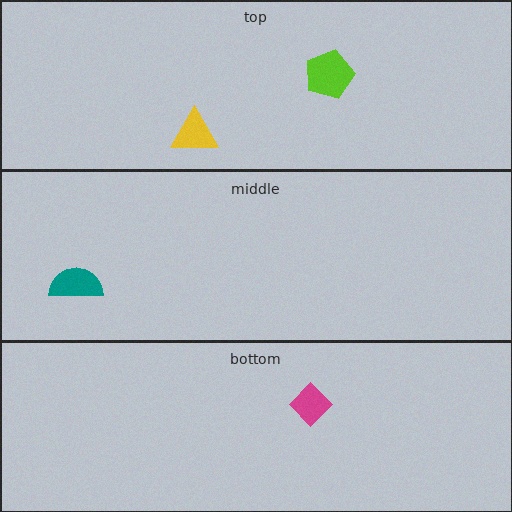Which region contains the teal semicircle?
The middle region.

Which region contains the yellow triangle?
The top region.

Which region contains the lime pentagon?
The top region.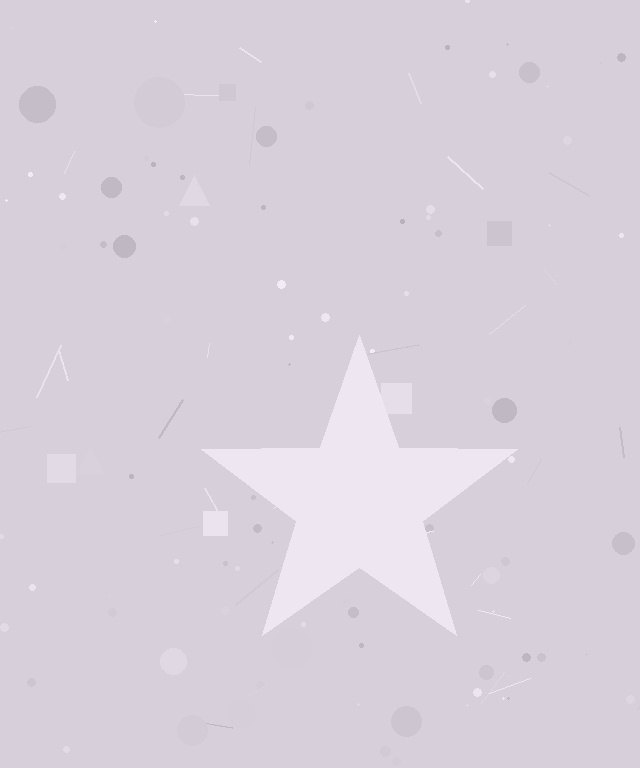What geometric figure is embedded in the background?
A star is embedded in the background.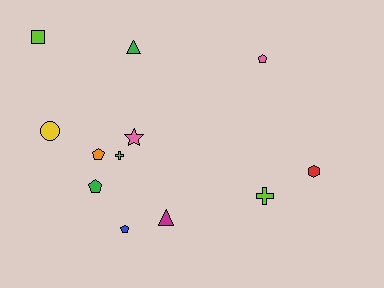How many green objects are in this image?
There are 2 green objects.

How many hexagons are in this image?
There is 1 hexagon.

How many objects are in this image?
There are 12 objects.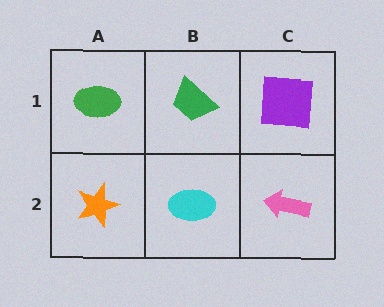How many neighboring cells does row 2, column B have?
3.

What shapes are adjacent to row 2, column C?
A purple square (row 1, column C), a cyan ellipse (row 2, column B).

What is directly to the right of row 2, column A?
A cyan ellipse.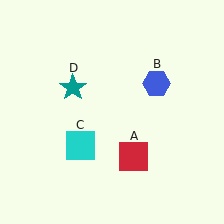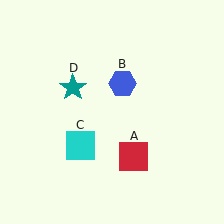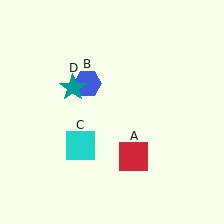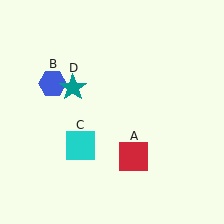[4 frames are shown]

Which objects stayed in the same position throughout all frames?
Red square (object A) and cyan square (object C) and teal star (object D) remained stationary.